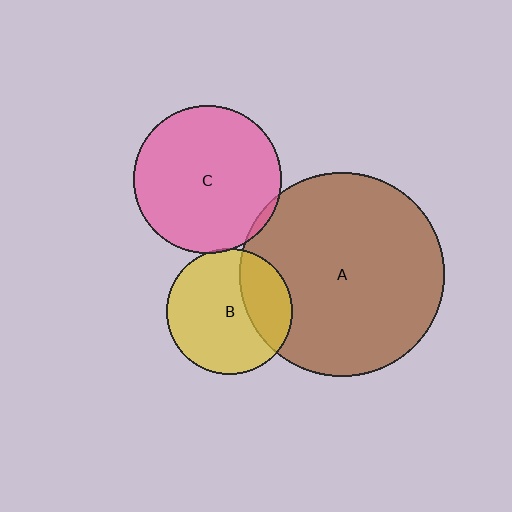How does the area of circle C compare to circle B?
Approximately 1.4 times.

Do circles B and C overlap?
Yes.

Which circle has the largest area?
Circle A (brown).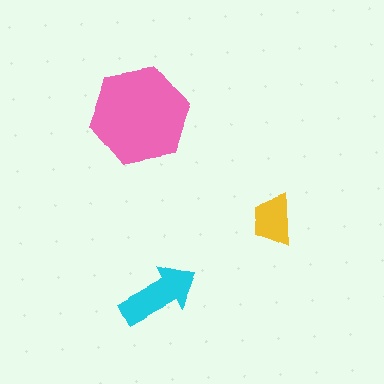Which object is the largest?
The pink hexagon.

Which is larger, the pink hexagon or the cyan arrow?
The pink hexagon.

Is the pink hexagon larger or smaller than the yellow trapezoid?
Larger.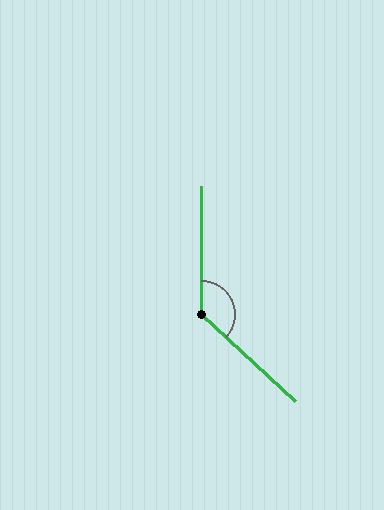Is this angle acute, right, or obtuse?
It is obtuse.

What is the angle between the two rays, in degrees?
Approximately 133 degrees.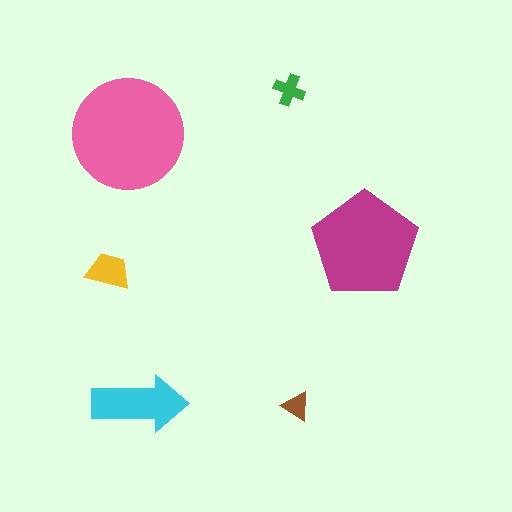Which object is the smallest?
The brown triangle.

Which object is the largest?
The pink circle.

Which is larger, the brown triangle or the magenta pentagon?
The magenta pentagon.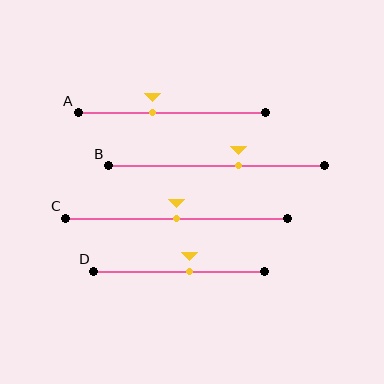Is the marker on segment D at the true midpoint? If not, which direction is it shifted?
No, the marker on segment D is shifted to the right by about 6% of the segment length.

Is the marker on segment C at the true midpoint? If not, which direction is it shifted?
Yes, the marker on segment C is at the true midpoint.